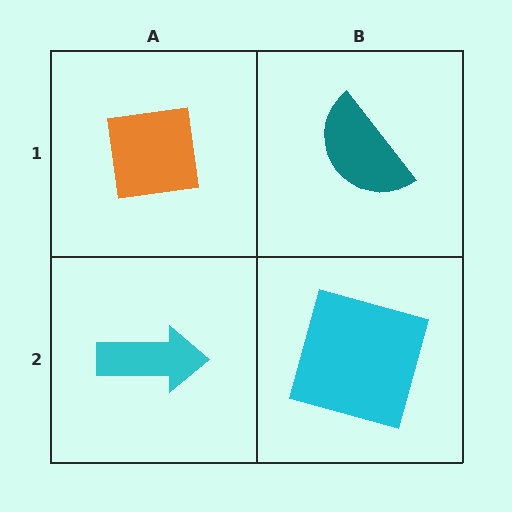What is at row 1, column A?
An orange square.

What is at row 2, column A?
A cyan arrow.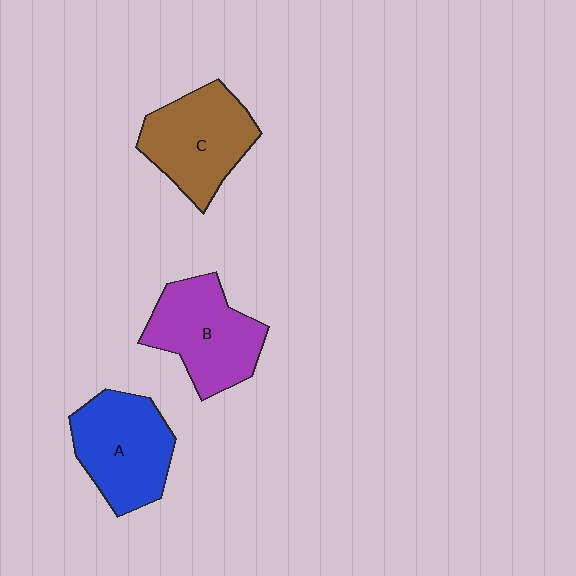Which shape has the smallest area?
Shape B (purple).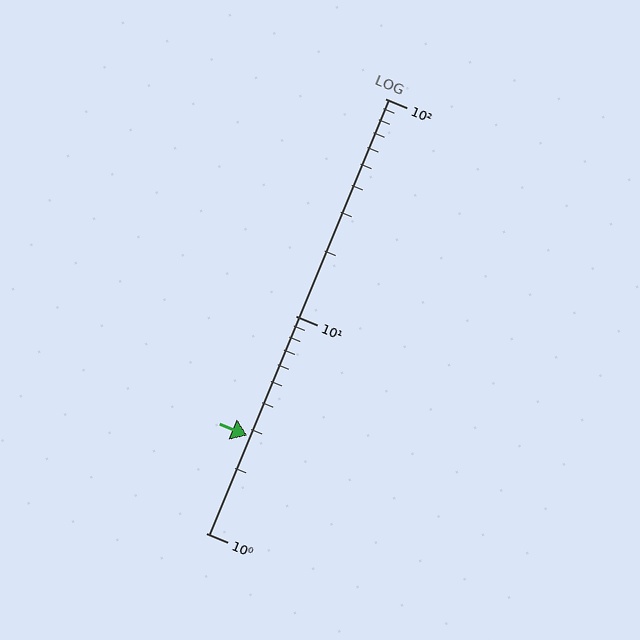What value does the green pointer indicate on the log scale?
The pointer indicates approximately 2.8.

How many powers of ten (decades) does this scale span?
The scale spans 2 decades, from 1 to 100.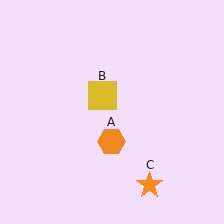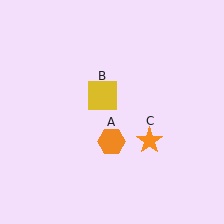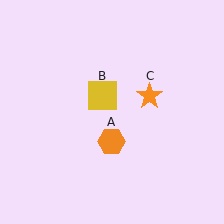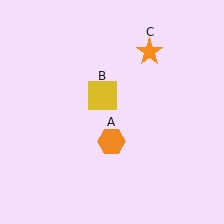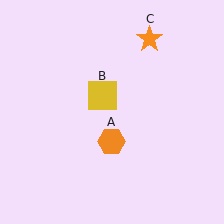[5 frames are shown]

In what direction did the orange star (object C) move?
The orange star (object C) moved up.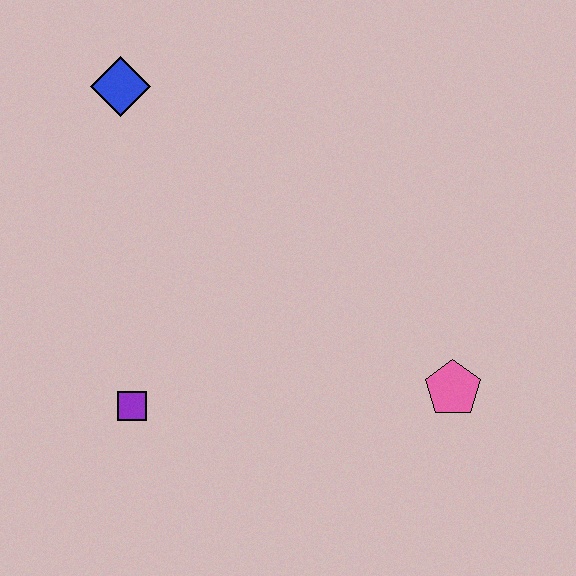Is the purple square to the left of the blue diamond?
No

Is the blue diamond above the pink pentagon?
Yes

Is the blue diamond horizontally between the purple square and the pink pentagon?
No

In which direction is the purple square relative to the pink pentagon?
The purple square is to the left of the pink pentagon.